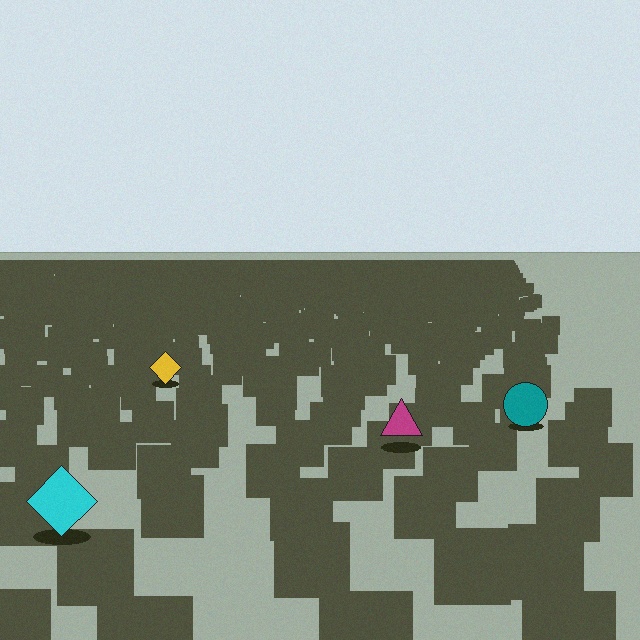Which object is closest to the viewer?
The cyan diamond is closest. The texture marks near it are larger and more spread out.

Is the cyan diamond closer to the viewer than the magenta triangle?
Yes. The cyan diamond is closer — you can tell from the texture gradient: the ground texture is coarser near it.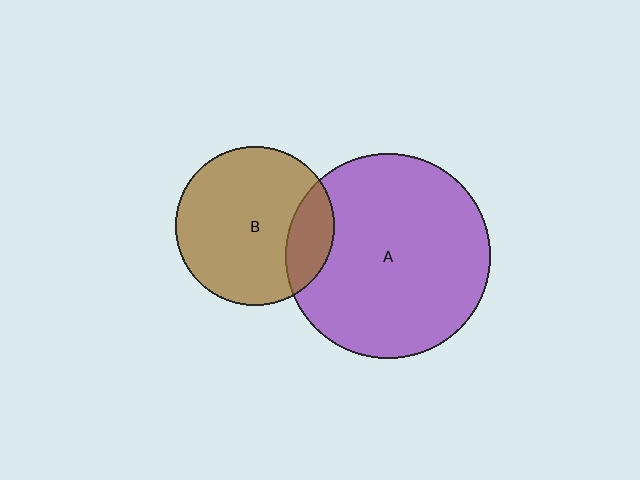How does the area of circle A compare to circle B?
Approximately 1.7 times.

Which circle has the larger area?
Circle A (purple).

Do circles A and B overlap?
Yes.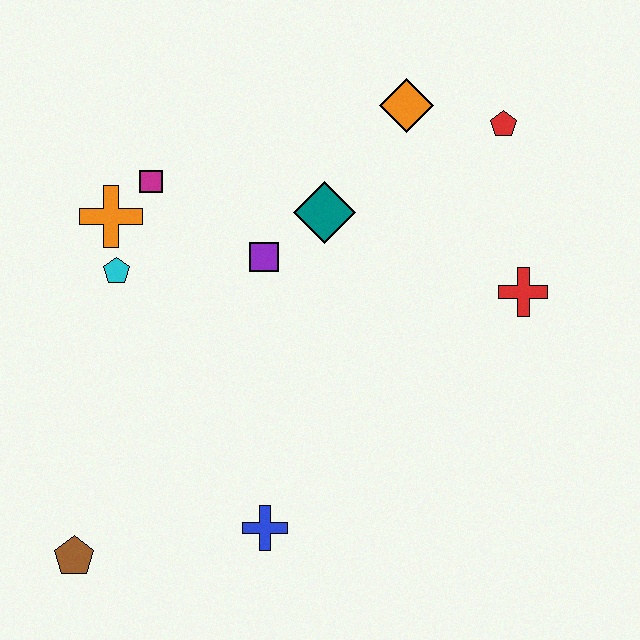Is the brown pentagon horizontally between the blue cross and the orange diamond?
No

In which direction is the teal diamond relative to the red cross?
The teal diamond is to the left of the red cross.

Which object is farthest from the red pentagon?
The brown pentagon is farthest from the red pentagon.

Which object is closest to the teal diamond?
The purple square is closest to the teal diamond.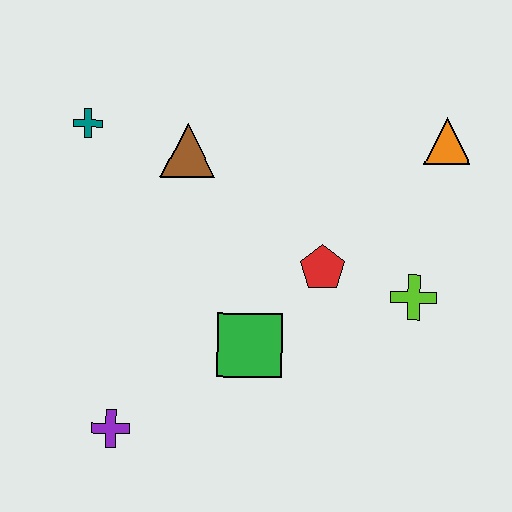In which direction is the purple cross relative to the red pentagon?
The purple cross is to the left of the red pentagon.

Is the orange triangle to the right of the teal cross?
Yes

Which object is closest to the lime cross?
The red pentagon is closest to the lime cross.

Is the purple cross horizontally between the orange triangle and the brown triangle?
No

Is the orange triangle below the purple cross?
No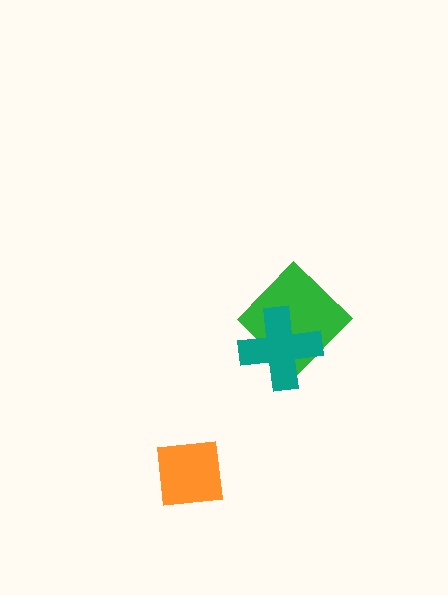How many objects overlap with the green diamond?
1 object overlaps with the green diamond.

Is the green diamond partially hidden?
Yes, it is partially covered by another shape.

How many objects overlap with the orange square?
0 objects overlap with the orange square.